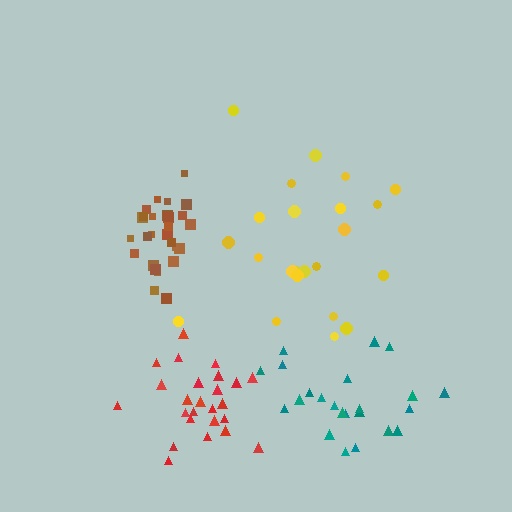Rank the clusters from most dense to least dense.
brown, red, teal, yellow.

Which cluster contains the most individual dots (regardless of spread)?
Brown (27).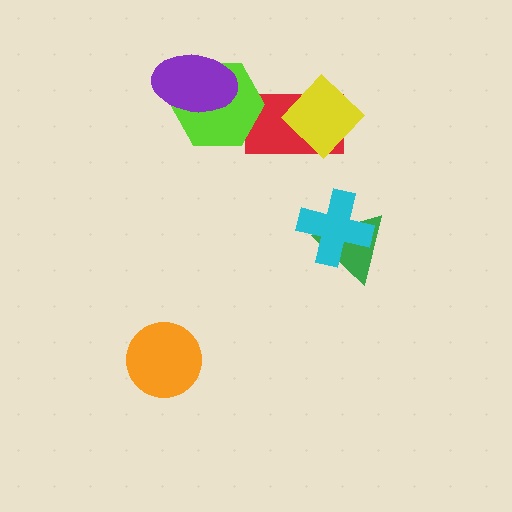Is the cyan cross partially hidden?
No, no other shape covers it.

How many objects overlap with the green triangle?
1 object overlaps with the green triangle.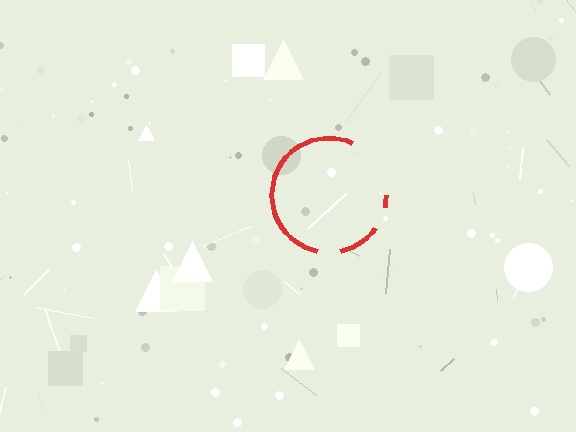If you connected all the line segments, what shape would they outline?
They would outline a circle.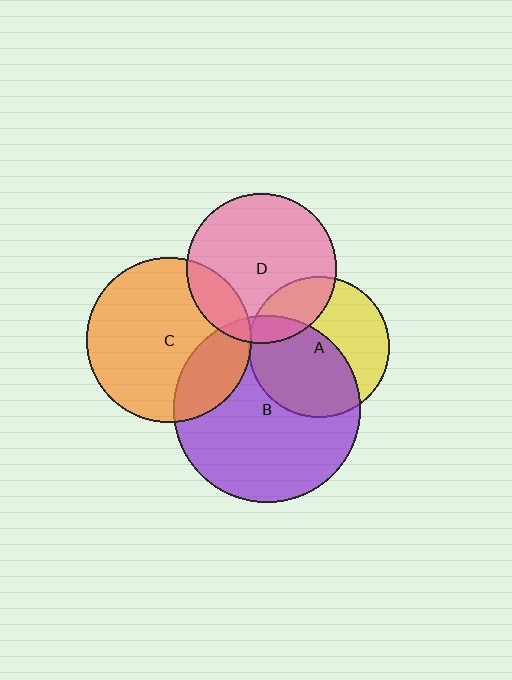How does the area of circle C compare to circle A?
Approximately 1.4 times.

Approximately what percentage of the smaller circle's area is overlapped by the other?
Approximately 5%.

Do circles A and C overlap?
Yes.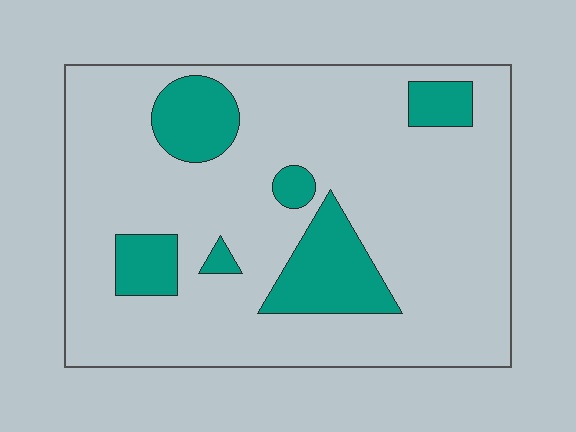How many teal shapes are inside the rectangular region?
6.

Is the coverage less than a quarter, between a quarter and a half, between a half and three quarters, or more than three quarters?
Less than a quarter.